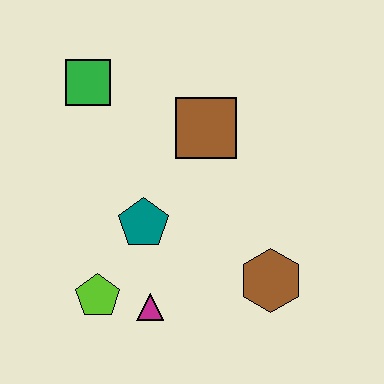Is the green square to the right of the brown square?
No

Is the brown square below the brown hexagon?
No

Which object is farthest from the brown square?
The lime pentagon is farthest from the brown square.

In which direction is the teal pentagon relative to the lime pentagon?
The teal pentagon is above the lime pentagon.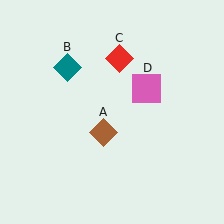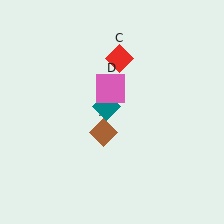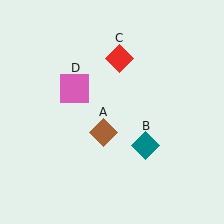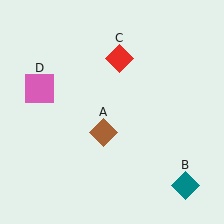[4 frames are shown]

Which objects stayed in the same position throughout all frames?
Brown diamond (object A) and red diamond (object C) remained stationary.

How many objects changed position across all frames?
2 objects changed position: teal diamond (object B), pink square (object D).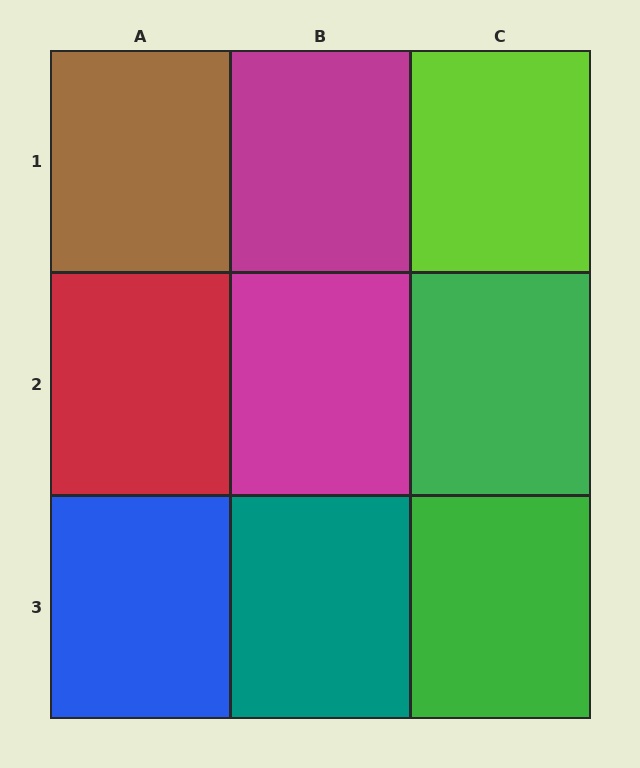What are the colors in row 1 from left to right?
Brown, magenta, lime.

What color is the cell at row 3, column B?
Teal.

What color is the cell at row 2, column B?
Magenta.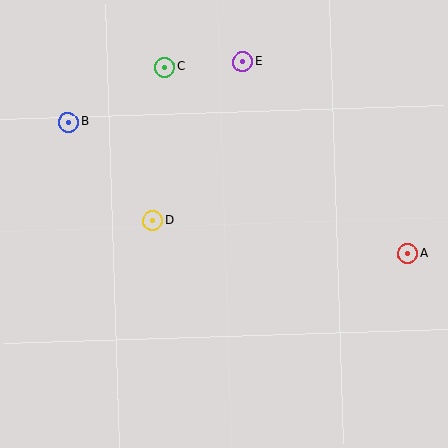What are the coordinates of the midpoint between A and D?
The midpoint between A and D is at (280, 237).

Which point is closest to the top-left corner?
Point B is closest to the top-left corner.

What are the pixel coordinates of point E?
Point E is at (242, 61).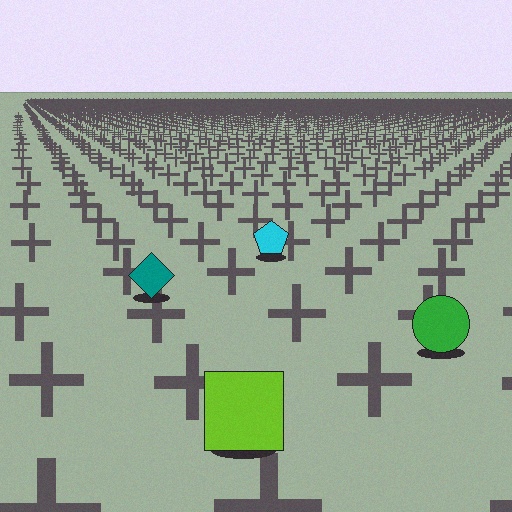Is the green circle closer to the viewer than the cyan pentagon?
Yes. The green circle is closer — you can tell from the texture gradient: the ground texture is coarser near it.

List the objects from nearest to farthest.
From nearest to farthest: the lime square, the green circle, the teal diamond, the cyan pentagon.